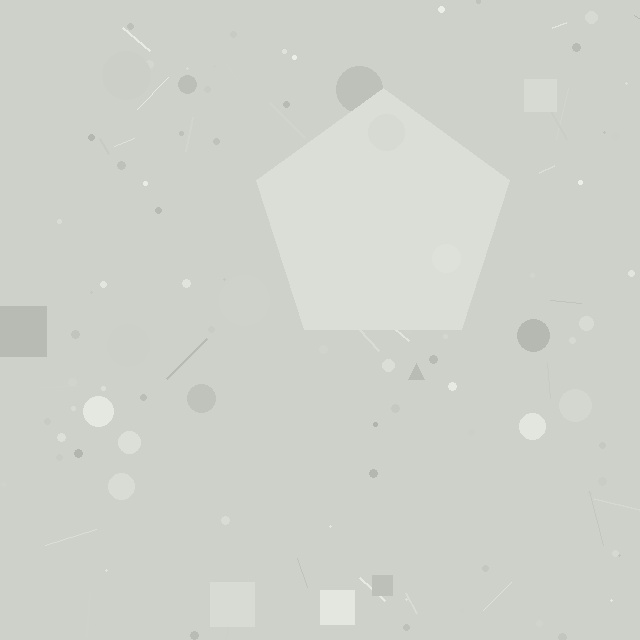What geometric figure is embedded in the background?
A pentagon is embedded in the background.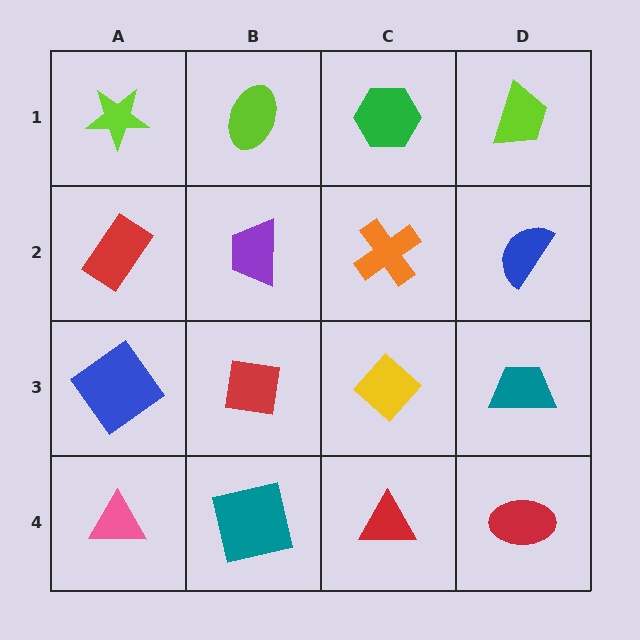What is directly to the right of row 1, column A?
A lime ellipse.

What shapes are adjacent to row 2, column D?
A lime trapezoid (row 1, column D), a teal trapezoid (row 3, column D), an orange cross (row 2, column C).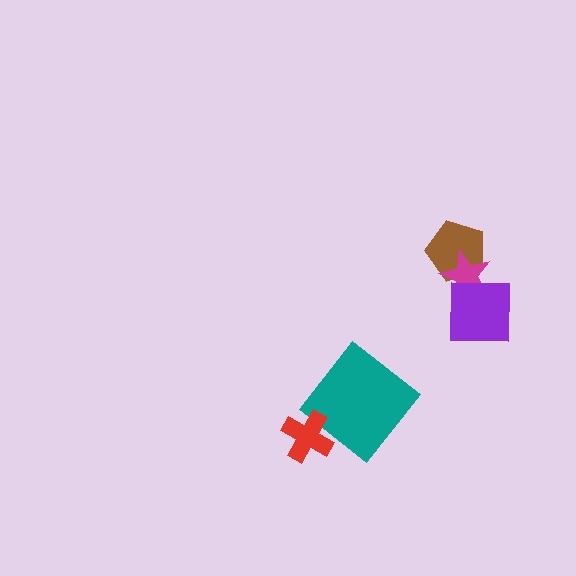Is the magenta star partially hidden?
Yes, it is partially covered by another shape.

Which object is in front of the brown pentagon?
The magenta star is in front of the brown pentagon.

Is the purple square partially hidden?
No, no other shape covers it.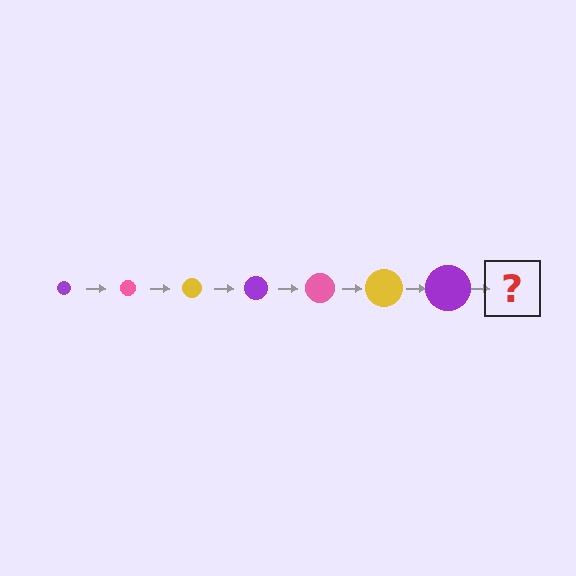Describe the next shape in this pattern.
It should be a pink circle, larger than the previous one.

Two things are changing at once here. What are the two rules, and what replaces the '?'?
The two rules are that the circle grows larger each step and the color cycles through purple, pink, and yellow. The '?' should be a pink circle, larger than the previous one.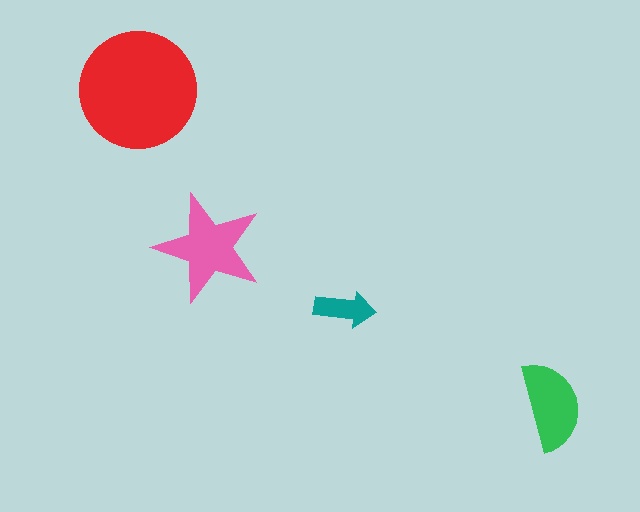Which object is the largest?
The red circle.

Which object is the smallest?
The teal arrow.